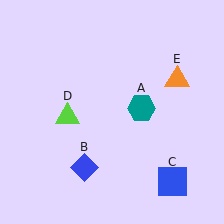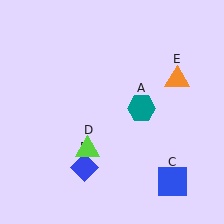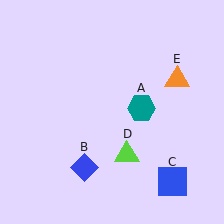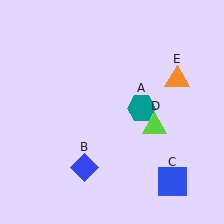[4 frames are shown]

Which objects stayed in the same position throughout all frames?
Teal hexagon (object A) and blue diamond (object B) and blue square (object C) and orange triangle (object E) remained stationary.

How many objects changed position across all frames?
1 object changed position: lime triangle (object D).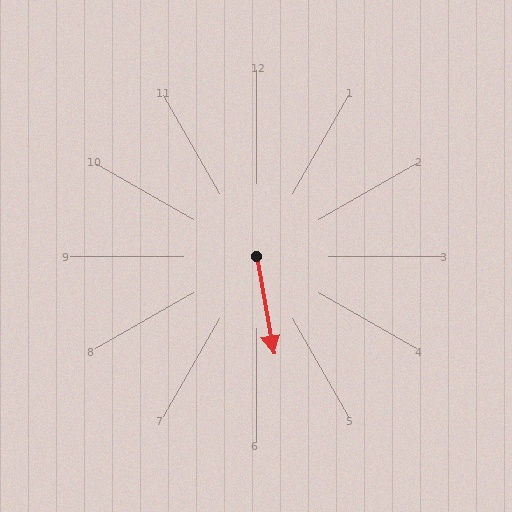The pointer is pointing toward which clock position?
Roughly 6 o'clock.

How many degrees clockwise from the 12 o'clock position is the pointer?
Approximately 170 degrees.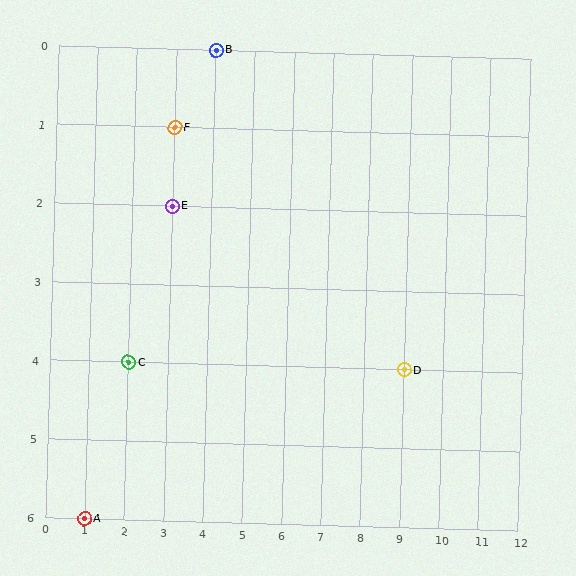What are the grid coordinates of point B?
Point B is at grid coordinates (4, 0).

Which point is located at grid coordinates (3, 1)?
Point F is at (3, 1).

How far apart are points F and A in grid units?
Points F and A are 2 columns and 5 rows apart (about 5.4 grid units diagonally).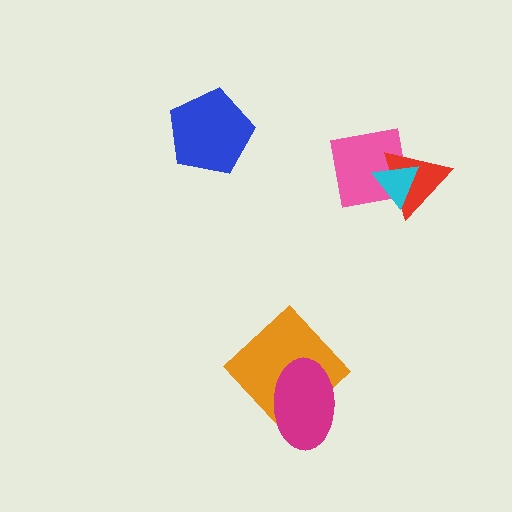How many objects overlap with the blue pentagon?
0 objects overlap with the blue pentagon.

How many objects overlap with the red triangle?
2 objects overlap with the red triangle.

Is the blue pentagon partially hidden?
No, no other shape covers it.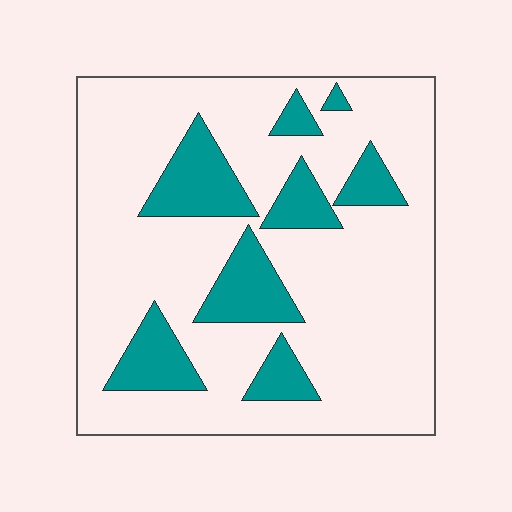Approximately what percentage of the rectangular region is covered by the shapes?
Approximately 20%.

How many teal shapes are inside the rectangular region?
8.